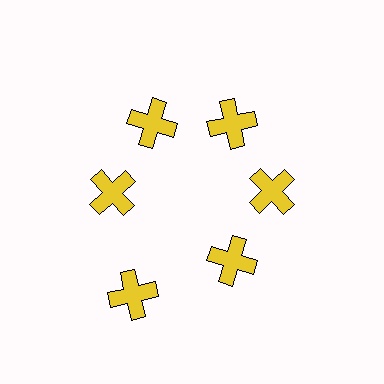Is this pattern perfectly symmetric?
No. The 6 yellow crosses are arranged in a ring, but one element near the 7 o'clock position is pushed outward from the center, breaking the 6-fold rotational symmetry.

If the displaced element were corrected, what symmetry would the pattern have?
It would have 6-fold rotational symmetry — the pattern would map onto itself every 60 degrees.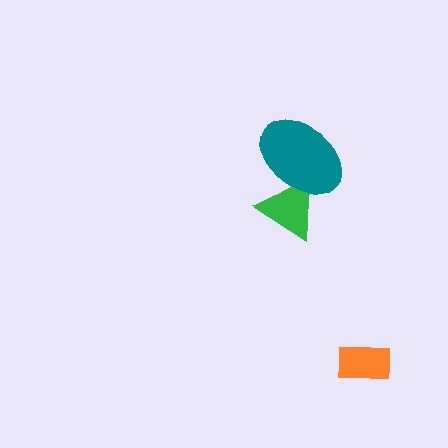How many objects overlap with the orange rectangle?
0 objects overlap with the orange rectangle.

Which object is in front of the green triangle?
The teal ellipse is in front of the green triangle.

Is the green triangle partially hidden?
Yes, it is partially covered by another shape.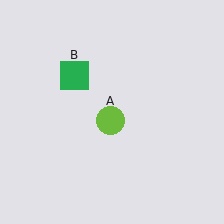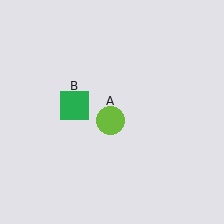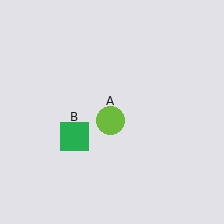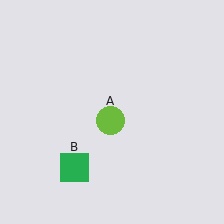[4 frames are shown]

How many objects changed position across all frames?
1 object changed position: green square (object B).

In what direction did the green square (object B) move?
The green square (object B) moved down.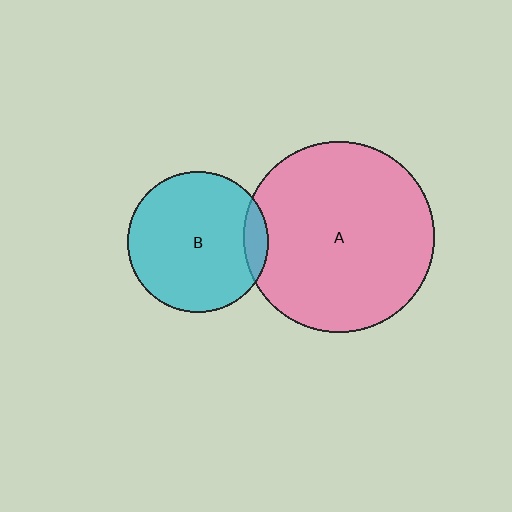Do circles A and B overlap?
Yes.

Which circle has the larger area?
Circle A (pink).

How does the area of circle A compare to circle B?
Approximately 1.8 times.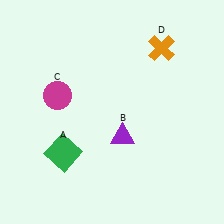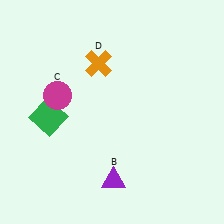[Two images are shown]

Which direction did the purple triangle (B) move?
The purple triangle (B) moved down.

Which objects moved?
The objects that moved are: the green square (A), the purple triangle (B), the orange cross (D).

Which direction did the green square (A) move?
The green square (A) moved up.